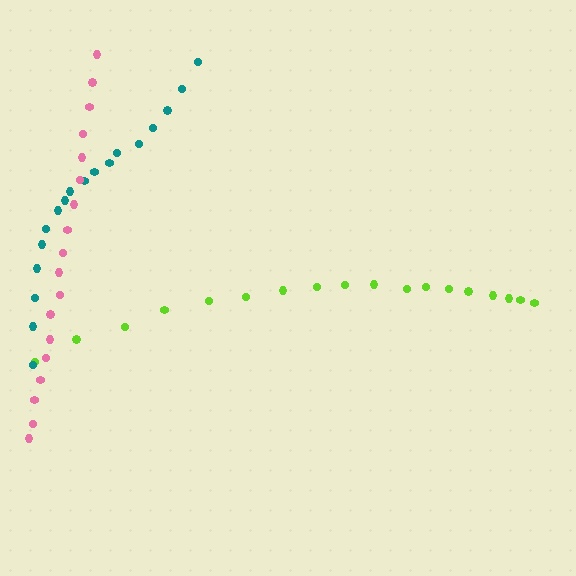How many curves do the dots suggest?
There are 3 distinct paths.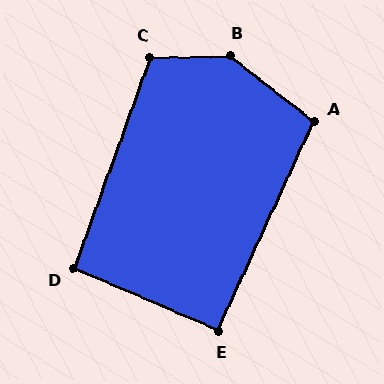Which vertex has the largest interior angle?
B, at approximately 141 degrees.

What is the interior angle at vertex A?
Approximately 103 degrees (obtuse).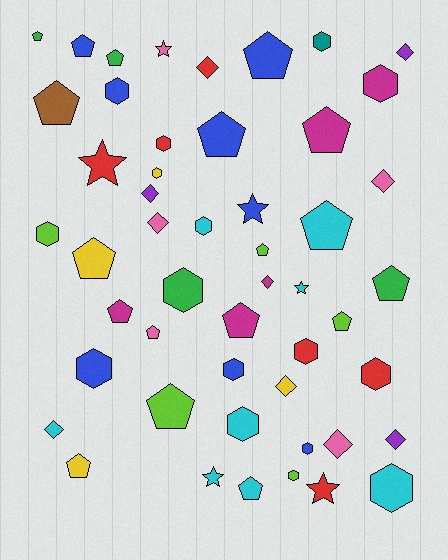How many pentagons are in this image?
There are 18 pentagons.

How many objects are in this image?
There are 50 objects.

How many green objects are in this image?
There are 4 green objects.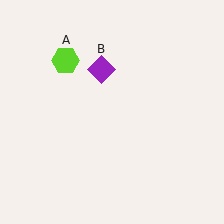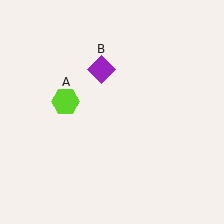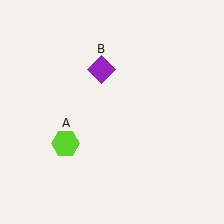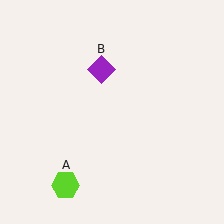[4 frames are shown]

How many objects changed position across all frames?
1 object changed position: lime hexagon (object A).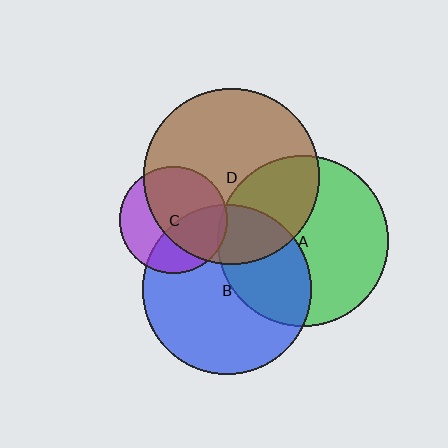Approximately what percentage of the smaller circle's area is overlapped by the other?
Approximately 40%.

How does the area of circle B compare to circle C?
Approximately 2.5 times.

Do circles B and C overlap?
Yes.